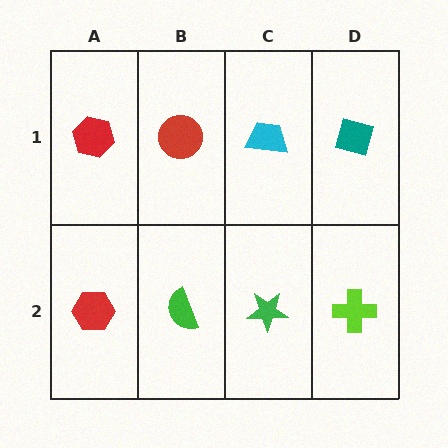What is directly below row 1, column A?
A red hexagon.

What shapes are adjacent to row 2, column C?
A cyan trapezoid (row 1, column C), a green semicircle (row 2, column B), a lime cross (row 2, column D).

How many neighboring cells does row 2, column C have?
3.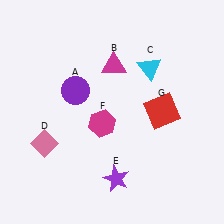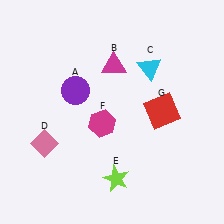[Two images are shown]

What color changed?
The star (E) changed from purple in Image 1 to lime in Image 2.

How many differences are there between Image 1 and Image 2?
There is 1 difference between the two images.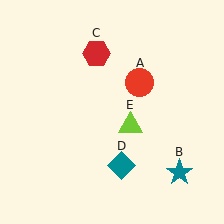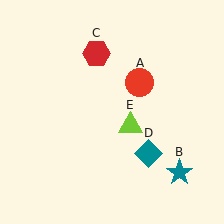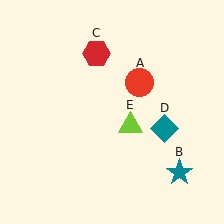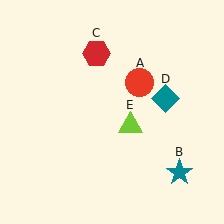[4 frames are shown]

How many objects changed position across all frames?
1 object changed position: teal diamond (object D).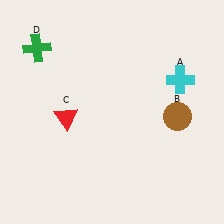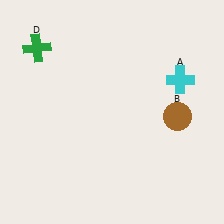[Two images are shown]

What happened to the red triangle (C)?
The red triangle (C) was removed in Image 2. It was in the bottom-left area of Image 1.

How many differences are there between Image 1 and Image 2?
There is 1 difference between the two images.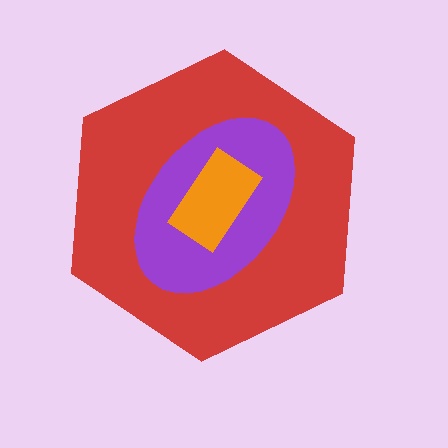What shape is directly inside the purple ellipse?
The orange rectangle.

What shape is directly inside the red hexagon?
The purple ellipse.